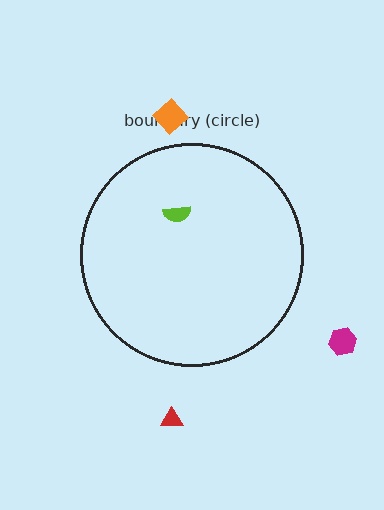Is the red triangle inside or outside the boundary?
Outside.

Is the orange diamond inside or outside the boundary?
Outside.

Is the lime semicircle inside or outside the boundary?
Inside.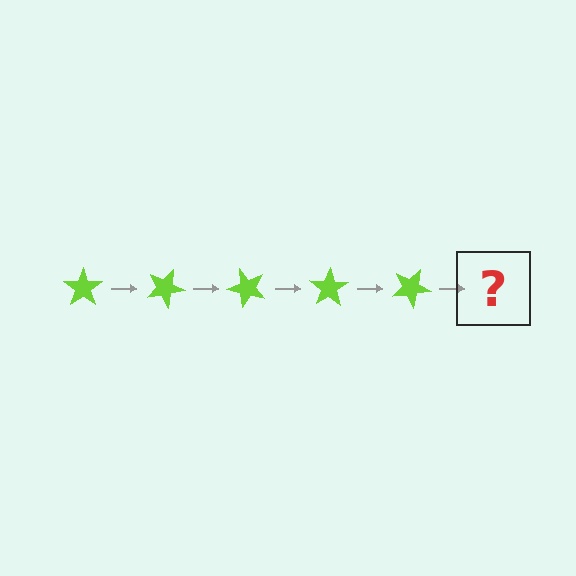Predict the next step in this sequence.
The next step is a lime star rotated 125 degrees.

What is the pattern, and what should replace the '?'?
The pattern is that the star rotates 25 degrees each step. The '?' should be a lime star rotated 125 degrees.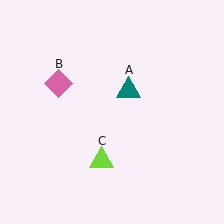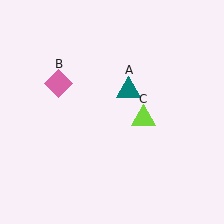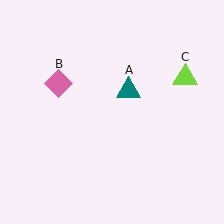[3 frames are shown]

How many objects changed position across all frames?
1 object changed position: lime triangle (object C).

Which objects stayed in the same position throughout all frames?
Teal triangle (object A) and pink diamond (object B) remained stationary.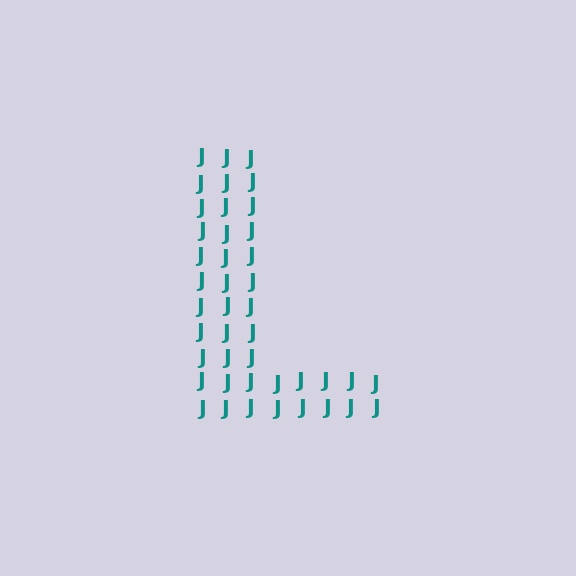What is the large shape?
The large shape is the letter L.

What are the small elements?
The small elements are letter J's.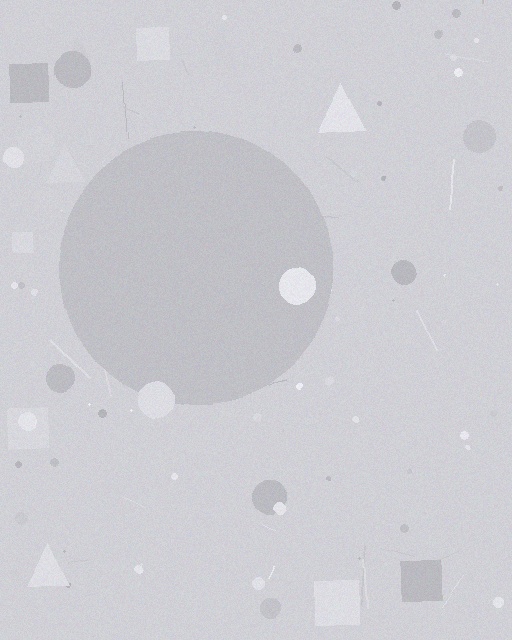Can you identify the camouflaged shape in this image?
The camouflaged shape is a circle.